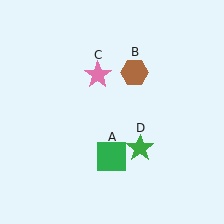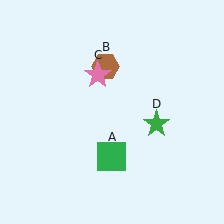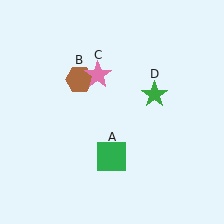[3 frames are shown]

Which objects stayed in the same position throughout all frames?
Green square (object A) and pink star (object C) remained stationary.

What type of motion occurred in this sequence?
The brown hexagon (object B), green star (object D) rotated counterclockwise around the center of the scene.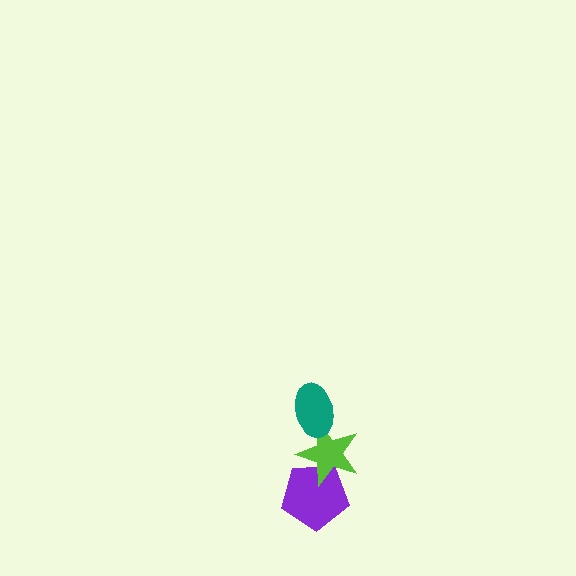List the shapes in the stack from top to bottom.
From top to bottom: the teal ellipse, the lime star, the purple pentagon.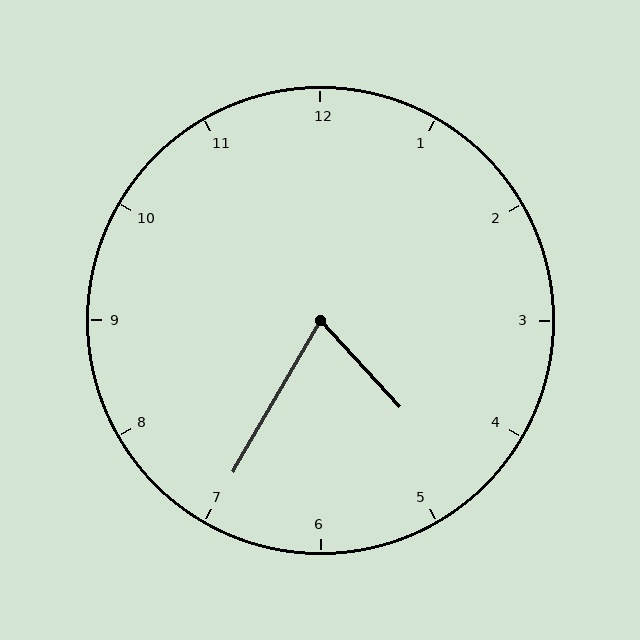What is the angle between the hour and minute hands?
Approximately 72 degrees.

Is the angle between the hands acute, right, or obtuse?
It is acute.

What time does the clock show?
4:35.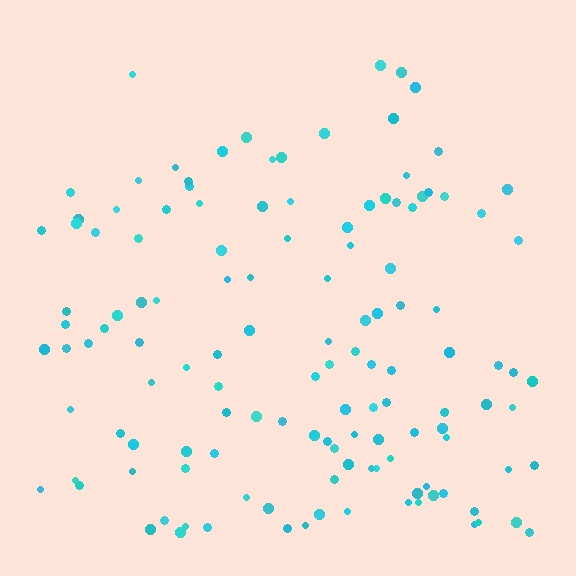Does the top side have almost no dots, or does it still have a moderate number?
Still a moderate number, just noticeably fewer than the bottom.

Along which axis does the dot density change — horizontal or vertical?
Vertical.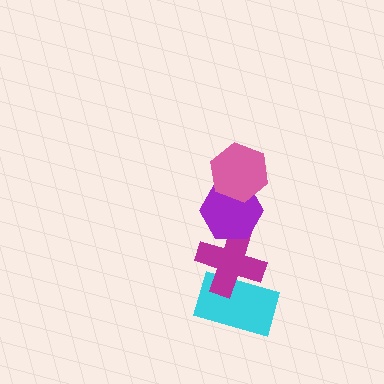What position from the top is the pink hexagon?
The pink hexagon is 1st from the top.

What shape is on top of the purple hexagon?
The pink hexagon is on top of the purple hexagon.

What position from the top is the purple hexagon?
The purple hexagon is 2nd from the top.